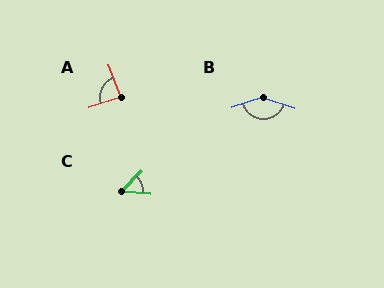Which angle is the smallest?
C, at approximately 50 degrees.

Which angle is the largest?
B, at approximately 144 degrees.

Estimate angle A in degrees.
Approximately 87 degrees.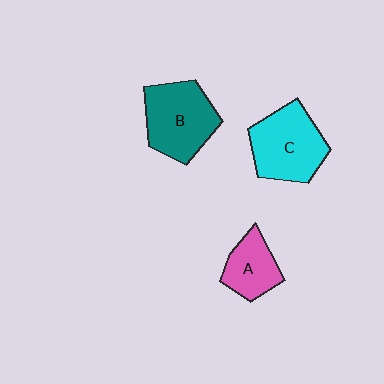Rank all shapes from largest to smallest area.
From largest to smallest: B (teal), C (cyan), A (pink).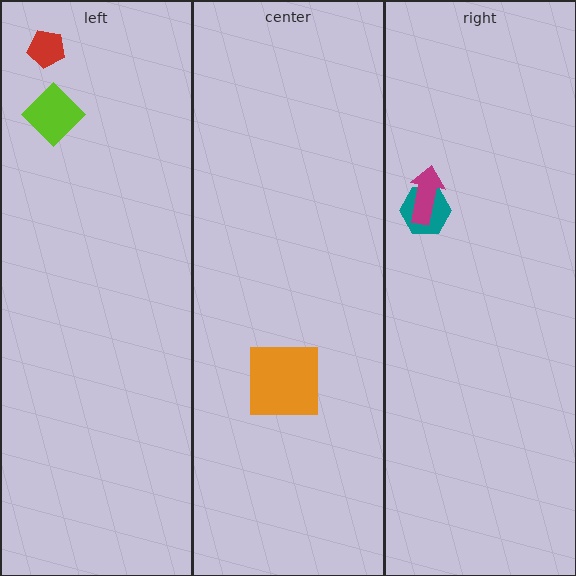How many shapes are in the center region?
1.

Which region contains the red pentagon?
The left region.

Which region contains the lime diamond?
The left region.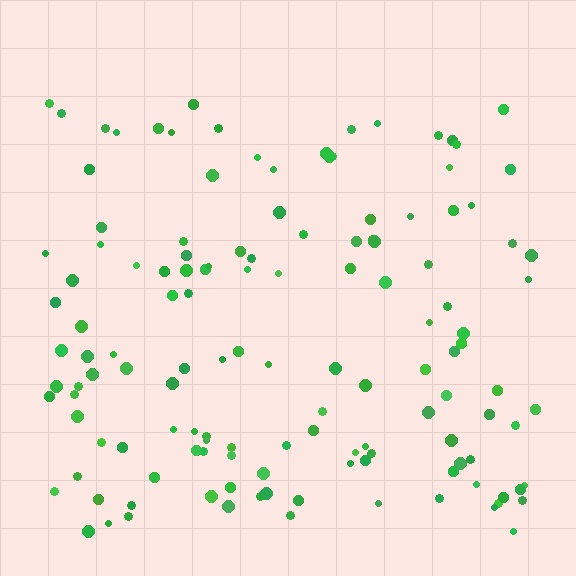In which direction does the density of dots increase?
From top to bottom, with the bottom side densest.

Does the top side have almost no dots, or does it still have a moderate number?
Still a moderate number, just noticeably fewer than the bottom.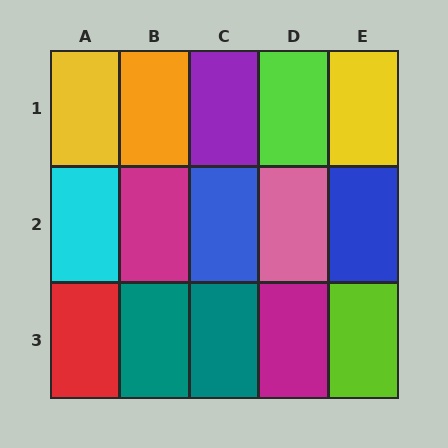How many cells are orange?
1 cell is orange.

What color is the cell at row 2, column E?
Blue.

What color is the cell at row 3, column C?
Teal.